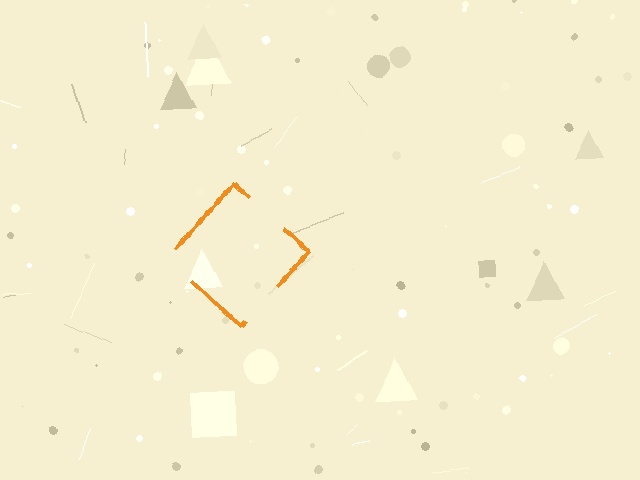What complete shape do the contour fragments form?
The contour fragments form a diamond.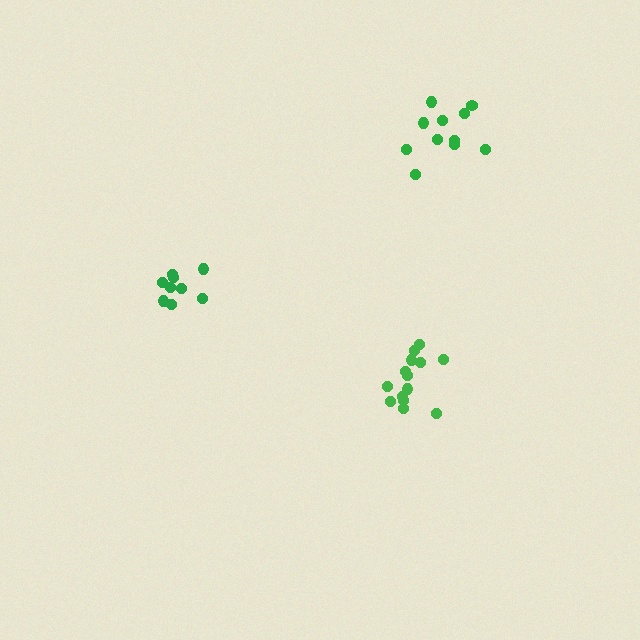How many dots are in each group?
Group 1: 14 dots, Group 2: 9 dots, Group 3: 11 dots (34 total).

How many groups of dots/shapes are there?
There are 3 groups.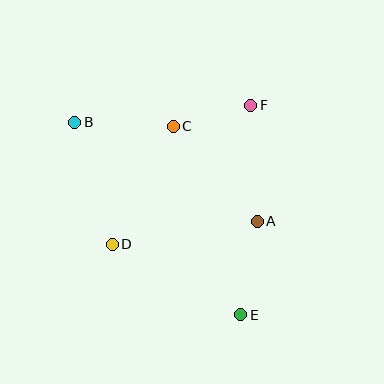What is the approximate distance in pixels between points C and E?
The distance between C and E is approximately 200 pixels.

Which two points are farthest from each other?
Points B and E are farthest from each other.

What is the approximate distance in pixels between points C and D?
The distance between C and D is approximately 133 pixels.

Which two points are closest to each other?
Points C and F are closest to each other.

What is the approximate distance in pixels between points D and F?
The distance between D and F is approximately 196 pixels.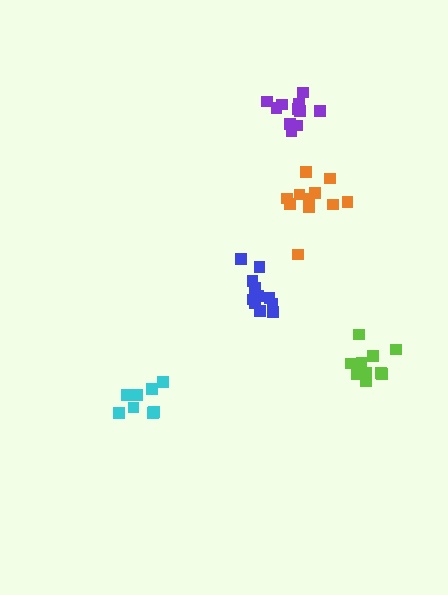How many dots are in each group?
Group 1: 11 dots, Group 2: 10 dots, Group 3: 11 dots, Group 4: 8 dots, Group 5: 11 dots (51 total).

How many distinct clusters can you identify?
There are 5 distinct clusters.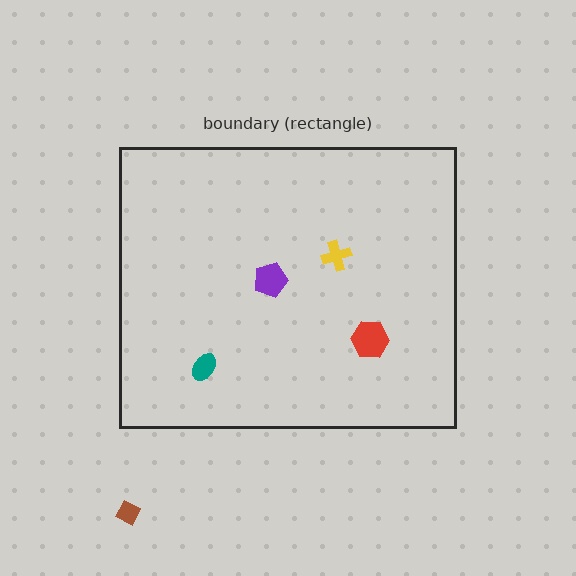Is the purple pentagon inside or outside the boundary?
Inside.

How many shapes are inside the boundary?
4 inside, 1 outside.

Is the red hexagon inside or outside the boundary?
Inside.